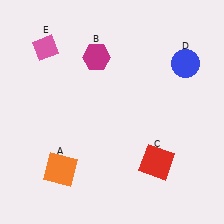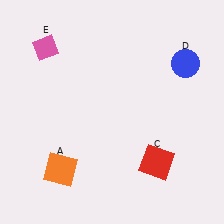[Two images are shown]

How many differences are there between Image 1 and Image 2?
There is 1 difference between the two images.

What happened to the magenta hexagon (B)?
The magenta hexagon (B) was removed in Image 2. It was in the top-left area of Image 1.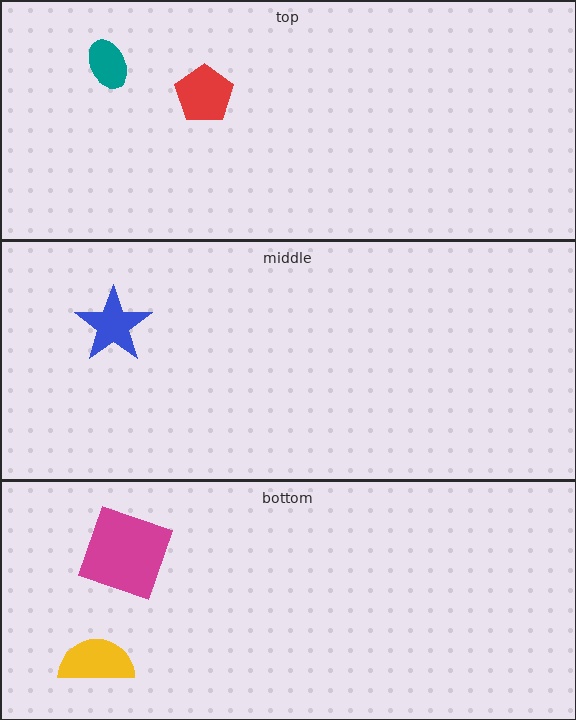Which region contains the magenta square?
The bottom region.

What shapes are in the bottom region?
The magenta square, the yellow semicircle.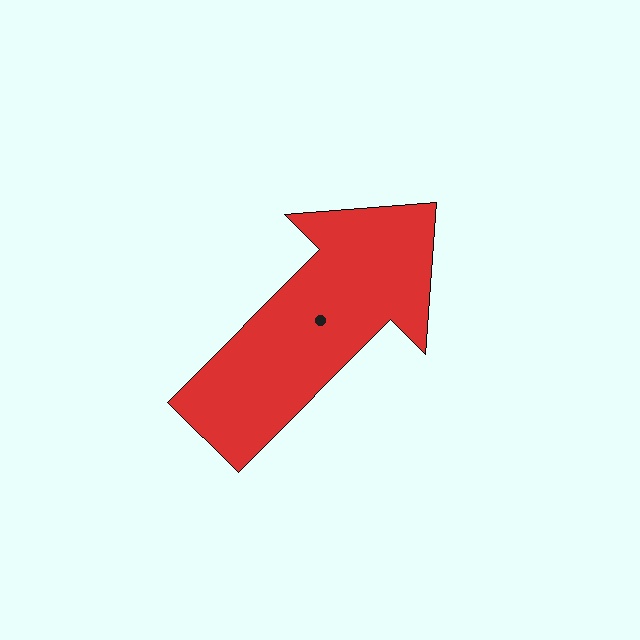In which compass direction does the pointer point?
Northeast.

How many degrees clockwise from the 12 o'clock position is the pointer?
Approximately 45 degrees.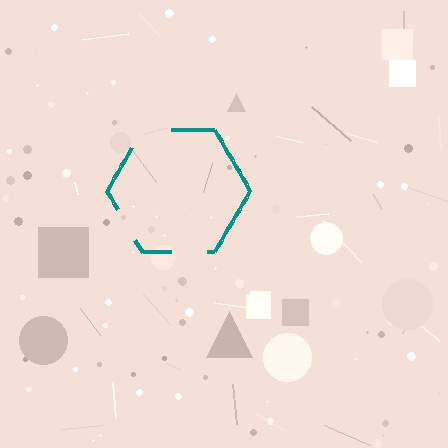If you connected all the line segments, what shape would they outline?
They would outline a hexagon.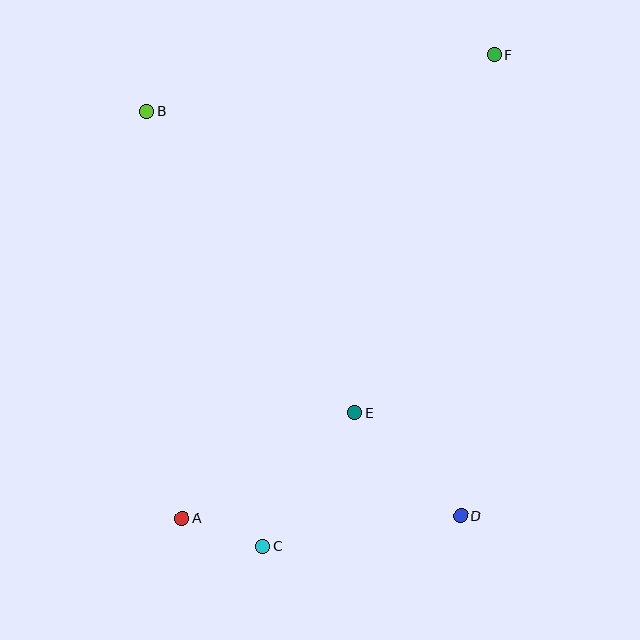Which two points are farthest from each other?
Points A and F are farthest from each other.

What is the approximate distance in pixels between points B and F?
The distance between B and F is approximately 352 pixels.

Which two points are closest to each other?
Points A and C are closest to each other.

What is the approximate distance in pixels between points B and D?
The distance between B and D is approximately 513 pixels.